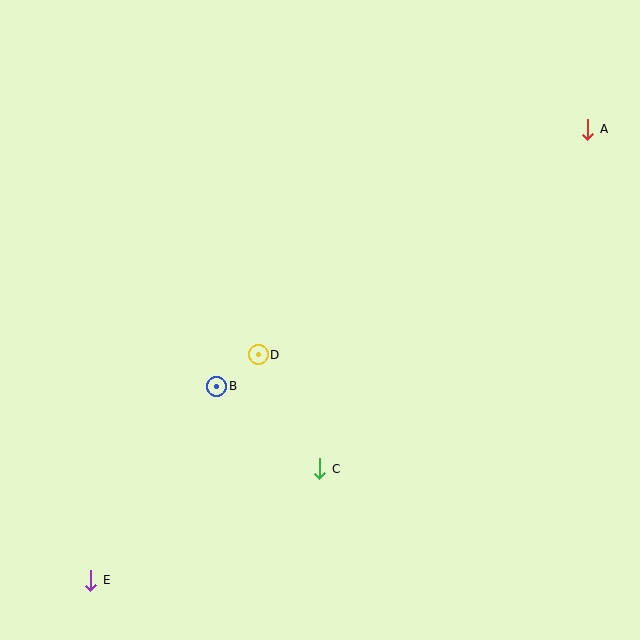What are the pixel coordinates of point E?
Point E is at (91, 580).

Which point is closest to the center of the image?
Point D at (258, 355) is closest to the center.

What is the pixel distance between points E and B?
The distance between E and B is 231 pixels.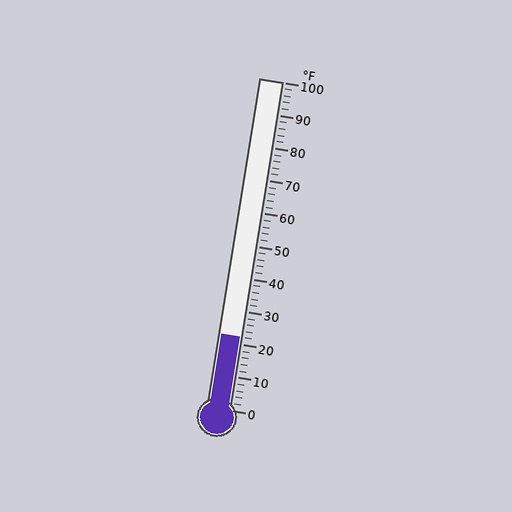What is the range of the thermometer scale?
The thermometer scale ranges from 0°F to 100°F.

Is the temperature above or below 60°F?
The temperature is below 60°F.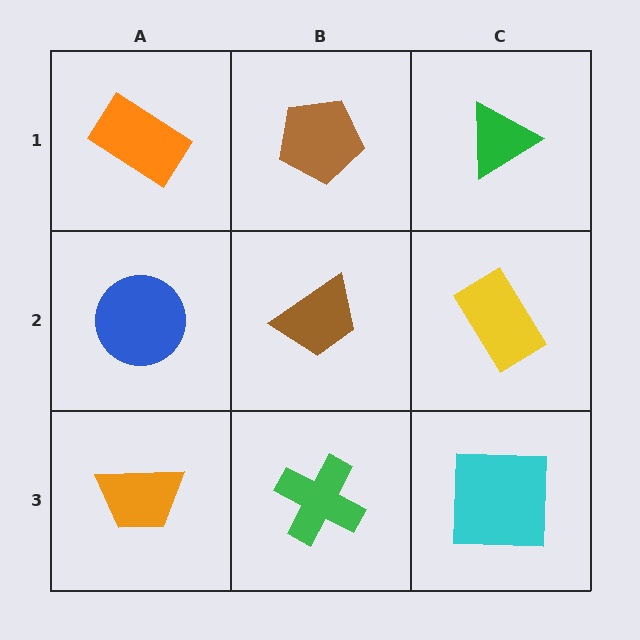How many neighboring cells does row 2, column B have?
4.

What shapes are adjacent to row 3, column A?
A blue circle (row 2, column A), a green cross (row 3, column B).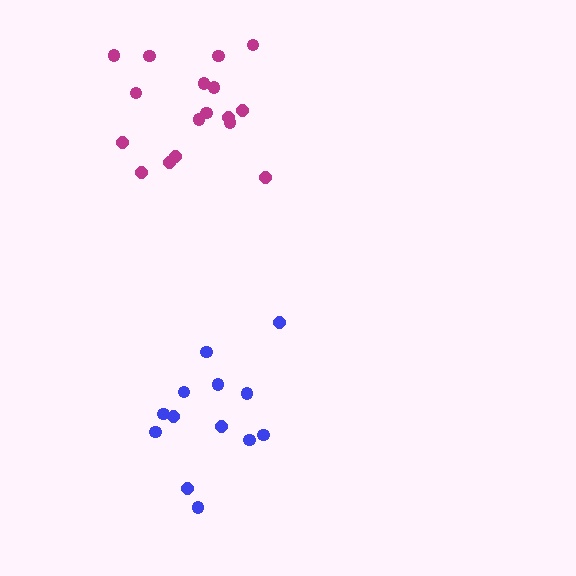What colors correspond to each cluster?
The clusters are colored: magenta, blue.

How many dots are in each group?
Group 1: 17 dots, Group 2: 13 dots (30 total).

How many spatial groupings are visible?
There are 2 spatial groupings.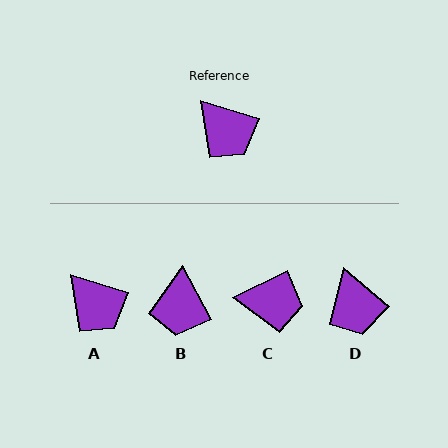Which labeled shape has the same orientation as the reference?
A.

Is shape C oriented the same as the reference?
No, it is off by about 44 degrees.